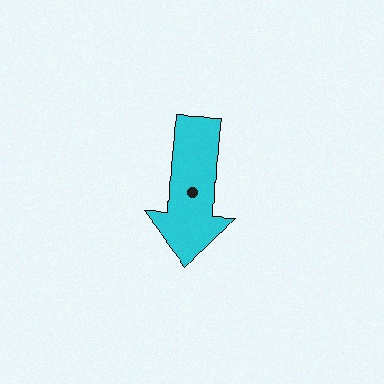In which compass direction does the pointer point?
South.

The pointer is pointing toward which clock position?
Roughly 6 o'clock.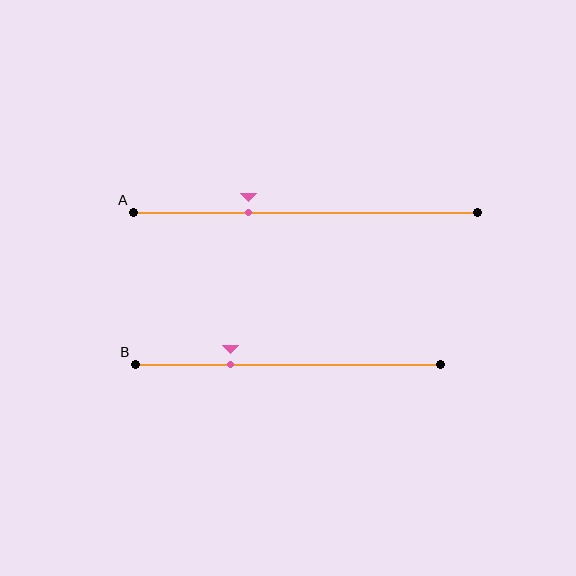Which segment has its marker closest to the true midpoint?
Segment A has its marker closest to the true midpoint.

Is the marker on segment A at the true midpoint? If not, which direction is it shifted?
No, the marker on segment A is shifted to the left by about 16% of the segment length.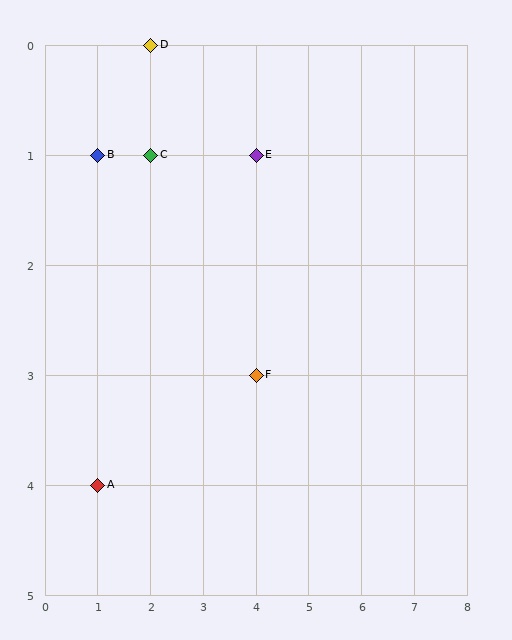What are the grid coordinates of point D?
Point D is at grid coordinates (2, 0).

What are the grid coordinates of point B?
Point B is at grid coordinates (1, 1).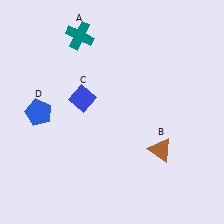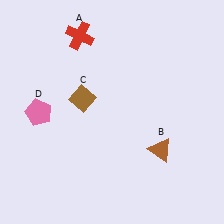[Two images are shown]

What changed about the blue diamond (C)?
In Image 1, C is blue. In Image 2, it changed to brown.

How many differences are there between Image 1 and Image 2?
There are 3 differences between the two images.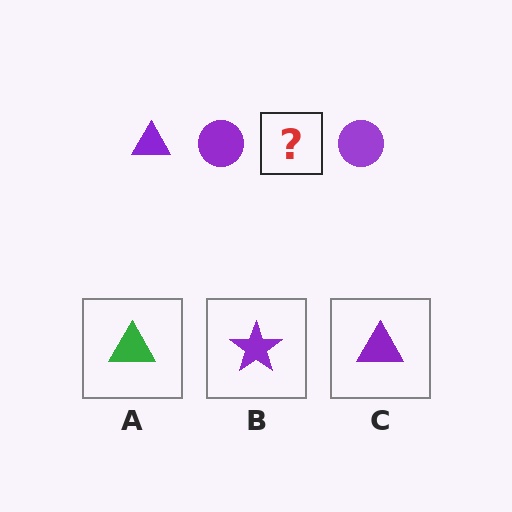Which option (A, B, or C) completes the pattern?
C.